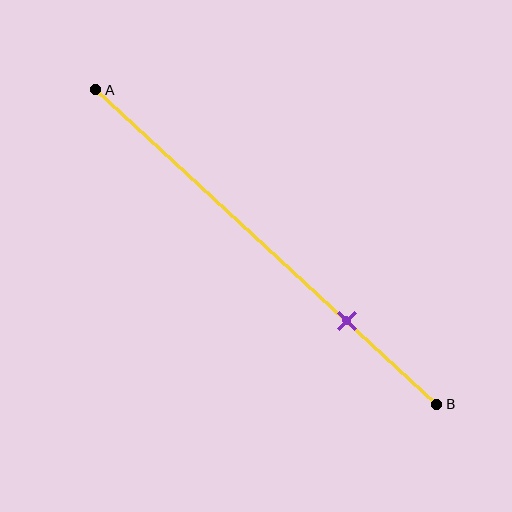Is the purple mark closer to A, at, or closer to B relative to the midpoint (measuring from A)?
The purple mark is closer to point B than the midpoint of segment AB.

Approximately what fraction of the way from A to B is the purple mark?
The purple mark is approximately 75% of the way from A to B.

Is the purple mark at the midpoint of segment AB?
No, the mark is at about 75% from A, not at the 50% midpoint.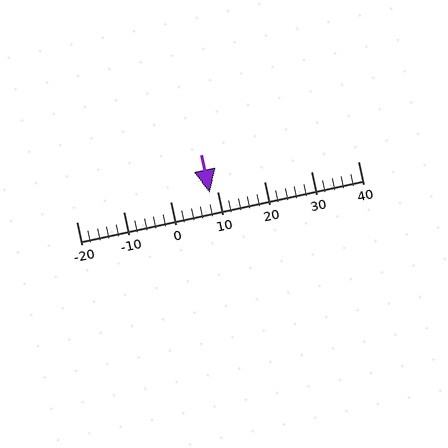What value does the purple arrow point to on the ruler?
The purple arrow points to approximately 8.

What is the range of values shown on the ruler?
The ruler shows values from -20 to 40.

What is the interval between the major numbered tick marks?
The major tick marks are spaced 10 units apart.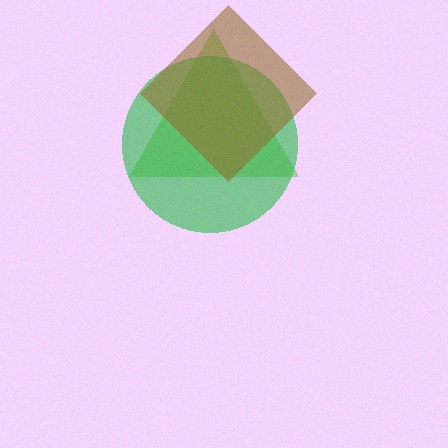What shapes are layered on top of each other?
The layered shapes are: a lime triangle, a green circle, a brown diamond.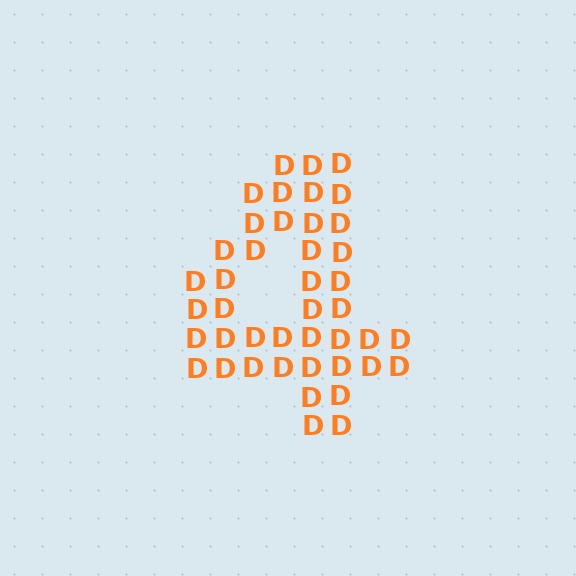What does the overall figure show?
The overall figure shows the digit 4.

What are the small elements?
The small elements are letter D's.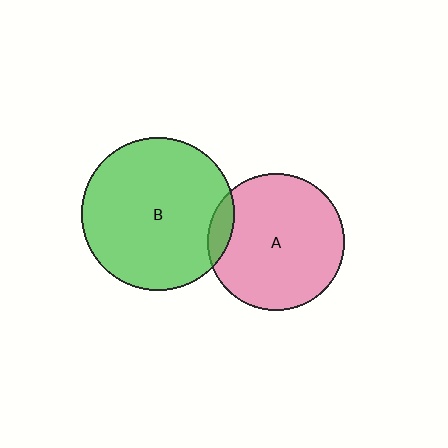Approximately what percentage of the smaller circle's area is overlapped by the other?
Approximately 10%.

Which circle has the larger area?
Circle B (green).